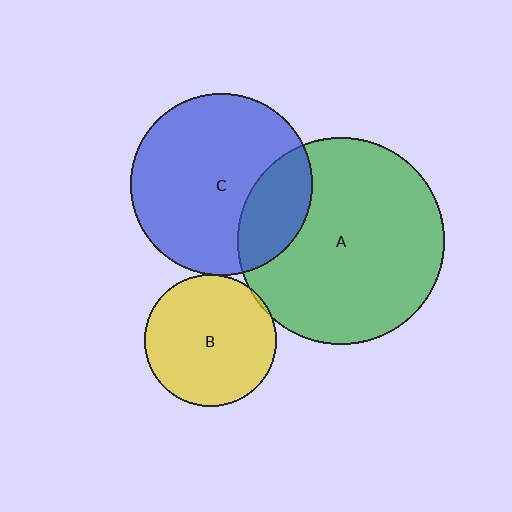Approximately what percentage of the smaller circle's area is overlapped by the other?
Approximately 25%.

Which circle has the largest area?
Circle A (green).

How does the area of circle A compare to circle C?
Approximately 1.3 times.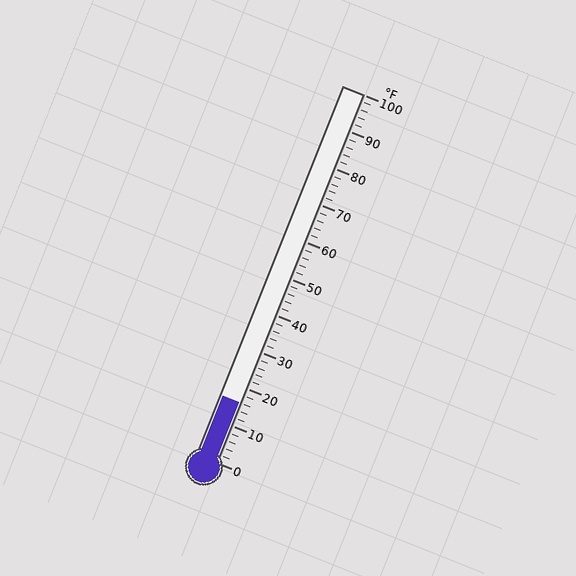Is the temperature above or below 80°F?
The temperature is below 80°F.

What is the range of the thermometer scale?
The thermometer scale ranges from 0°F to 100°F.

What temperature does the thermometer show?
The thermometer shows approximately 16°F.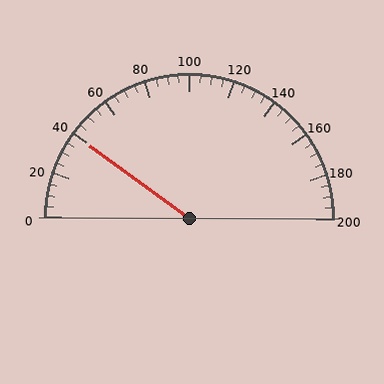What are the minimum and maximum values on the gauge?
The gauge ranges from 0 to 200.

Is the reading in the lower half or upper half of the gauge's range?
The reading is in the lower half of the range (0 to 200).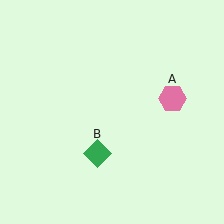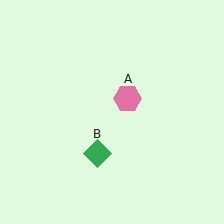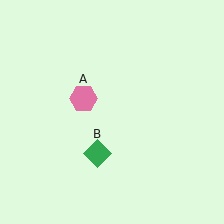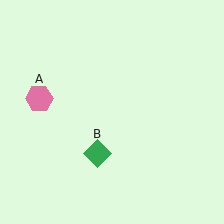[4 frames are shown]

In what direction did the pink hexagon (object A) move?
The pink hexagon (object A) moved left.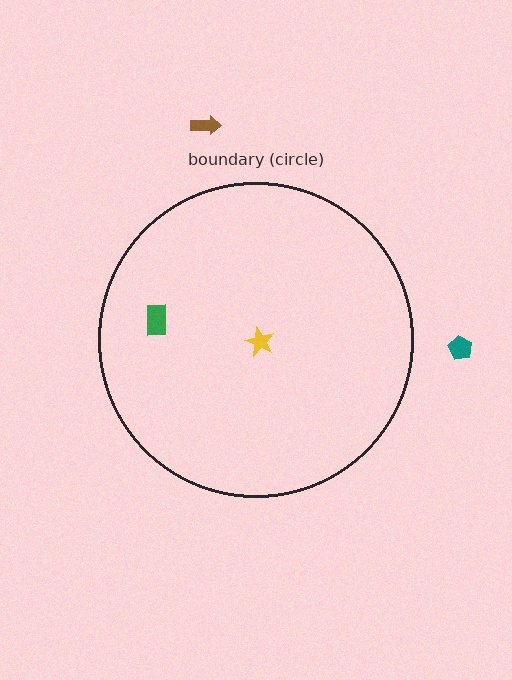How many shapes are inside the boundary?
2 inside, 2 outside.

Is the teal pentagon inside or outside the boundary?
Outside.